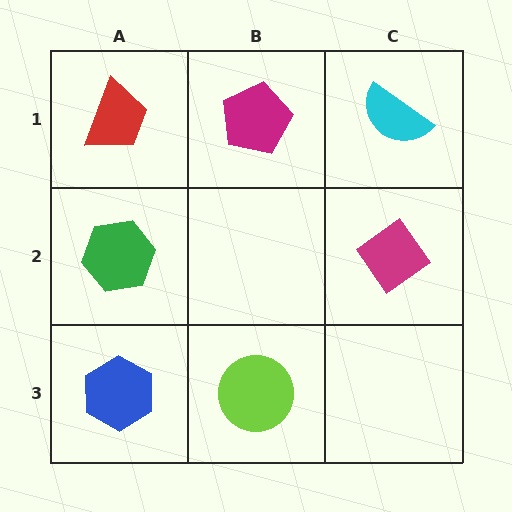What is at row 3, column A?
A blue hexagon.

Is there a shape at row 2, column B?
No, that cell is empty.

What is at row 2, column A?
A green hexagon.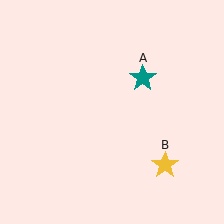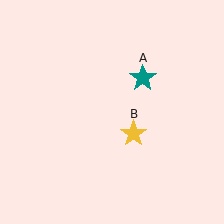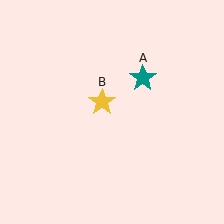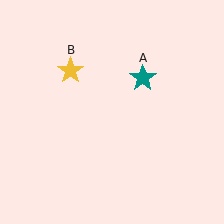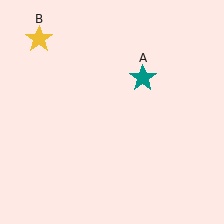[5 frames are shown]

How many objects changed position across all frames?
1 object changed position: yellow star (object B).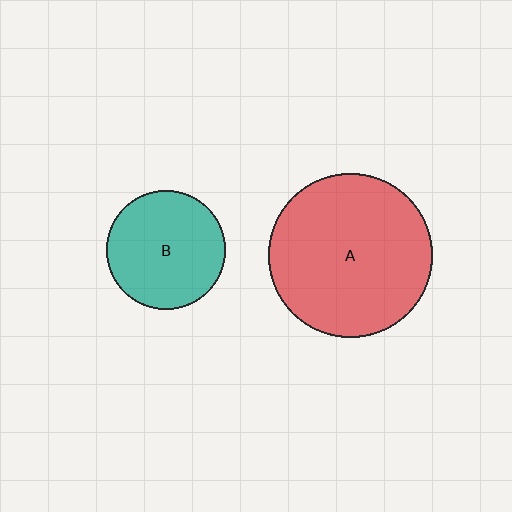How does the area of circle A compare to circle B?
Approximately 1.9 times.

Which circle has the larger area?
Circle A (red).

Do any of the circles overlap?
No, none of the circles overlap.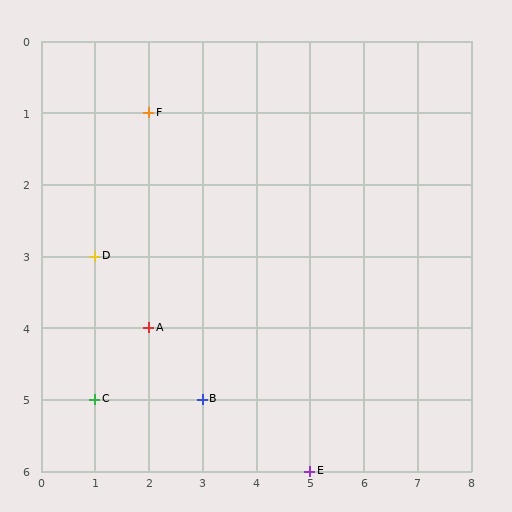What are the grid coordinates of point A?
Point A is at grid coordinates (2, 4).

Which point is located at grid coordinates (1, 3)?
Point D is at (1, 3).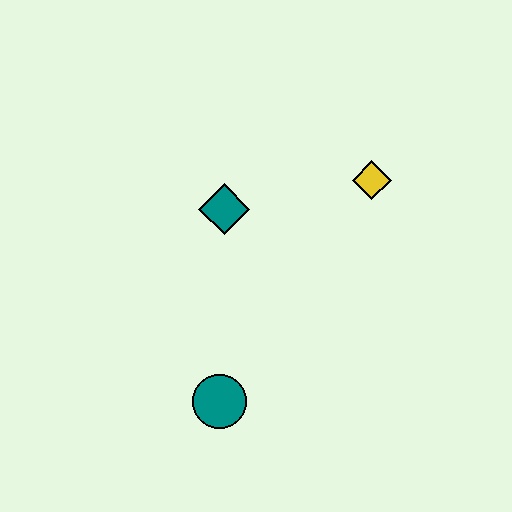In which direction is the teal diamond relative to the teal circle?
The teal diamond is above the teal circle.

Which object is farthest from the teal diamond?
The teal circle is farthest from the teal diamond.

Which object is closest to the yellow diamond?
The teal diamond is closest to the yellow diamond.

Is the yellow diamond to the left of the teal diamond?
No